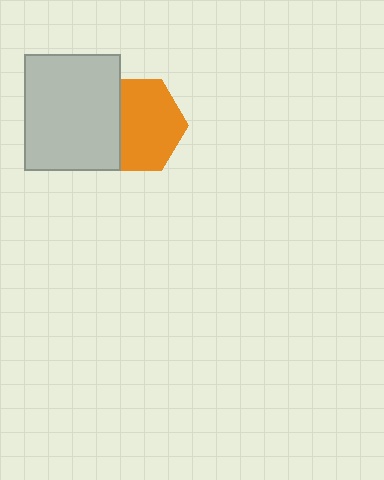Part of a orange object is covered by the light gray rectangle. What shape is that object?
It is a hexagon.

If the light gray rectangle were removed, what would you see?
You would see the complete orange hexagon.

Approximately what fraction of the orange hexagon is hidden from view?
Roughly 32% of the orange hexagon is hidden behind the light gray rectangle.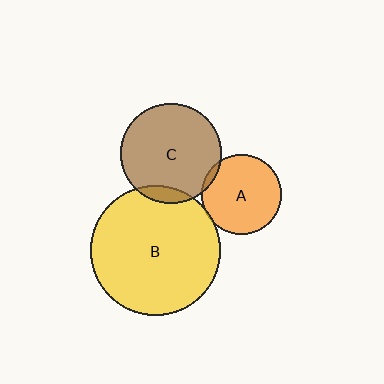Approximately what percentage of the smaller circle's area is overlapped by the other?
Approximately 5%.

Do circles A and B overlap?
Yes.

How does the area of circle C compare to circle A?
Approximately 1.6 times.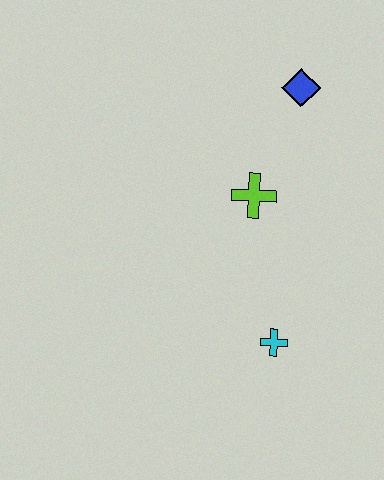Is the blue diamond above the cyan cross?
Yes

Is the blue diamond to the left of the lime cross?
No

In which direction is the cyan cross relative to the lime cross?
The cyan cross is below the lime cross.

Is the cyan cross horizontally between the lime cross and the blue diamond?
Yes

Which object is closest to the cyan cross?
The lime cross is closest to the cyan cross.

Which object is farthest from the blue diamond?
The cyan cross is farthest from the blue diamond.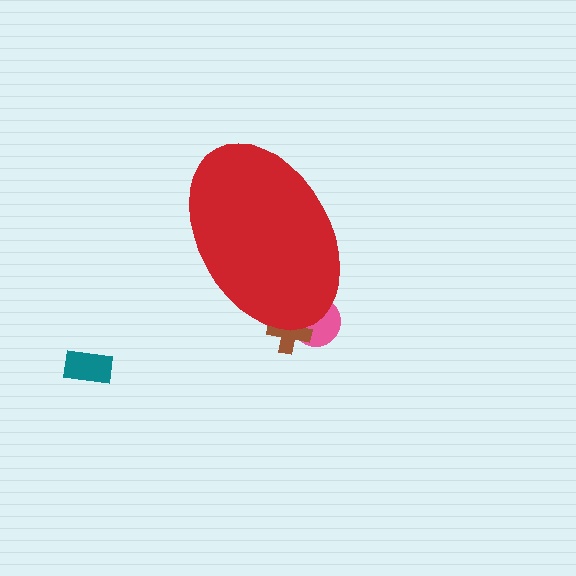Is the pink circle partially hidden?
Yes, the pink circle is partially hidden behind the red ellipse.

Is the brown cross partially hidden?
Yes, the brown cross is partially hidden behind the red ellipse.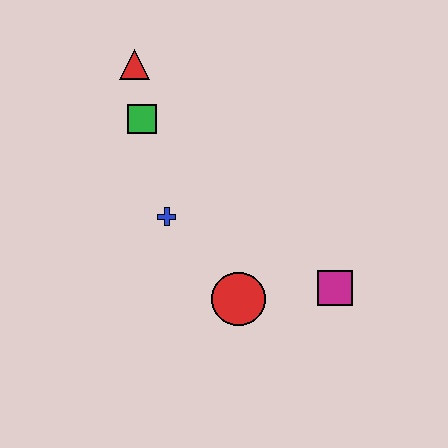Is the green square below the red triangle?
Yes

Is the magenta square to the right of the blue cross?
Yes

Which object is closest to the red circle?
The magenta square is closest to the red circle.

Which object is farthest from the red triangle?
The magenta square is farthest from the red triangle.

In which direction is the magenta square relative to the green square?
The magenta square is to the right of the green square.